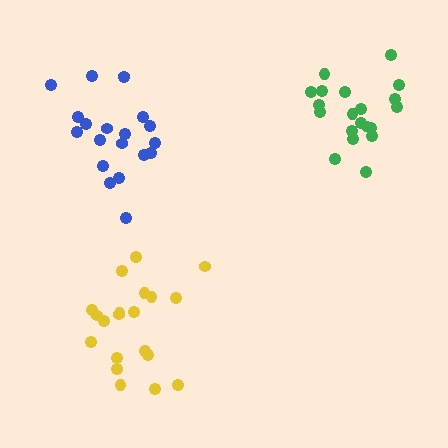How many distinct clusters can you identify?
There are 3 distinct clusters.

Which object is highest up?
The green cluster is topmost.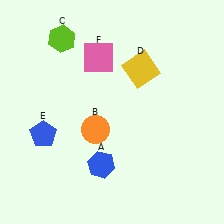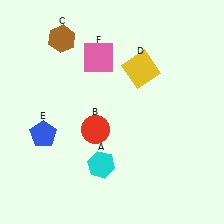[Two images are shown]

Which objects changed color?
A changed from blue to cyan. B changed from orange to red. C changed from lime to brown.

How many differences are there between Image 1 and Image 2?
There are 3 differences between the two images.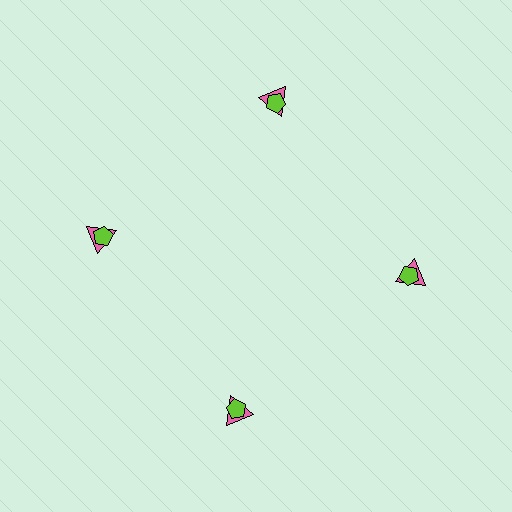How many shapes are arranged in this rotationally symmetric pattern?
There are 8 shapes, arranged in 4 groups of 2.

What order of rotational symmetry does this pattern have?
This pattern has 4-fold rotational symmetry.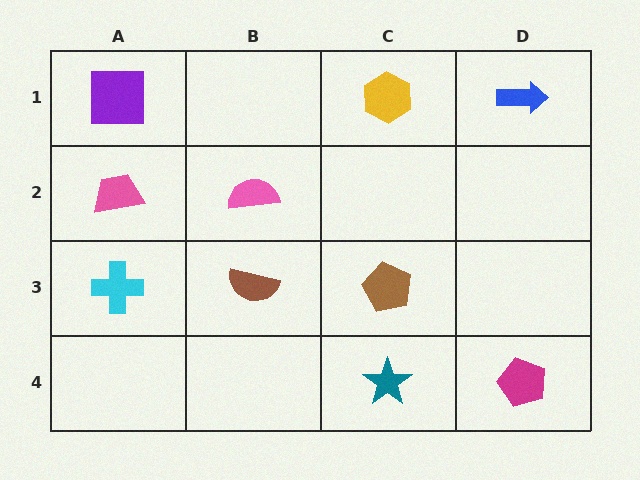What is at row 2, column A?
A pink trapezoid.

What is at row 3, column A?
A cyan cross.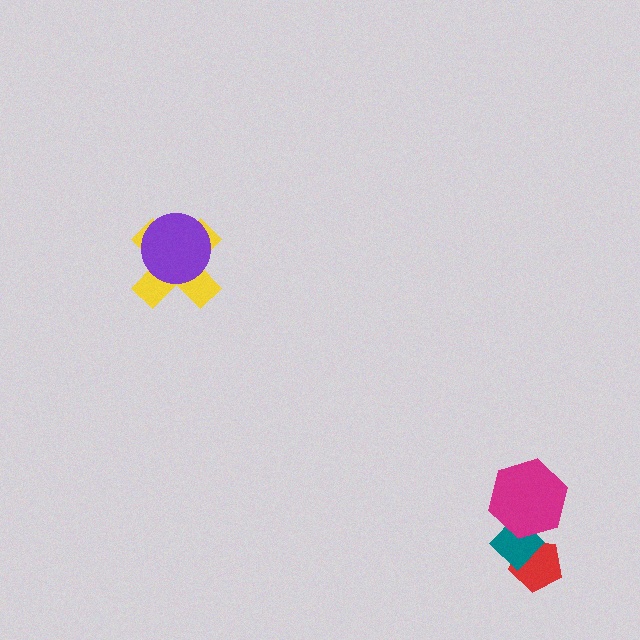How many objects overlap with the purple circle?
1 object overlaps with the purple circle.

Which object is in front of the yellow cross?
The purple circle is in front of the yellow cross.